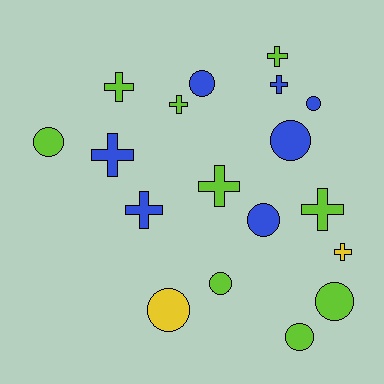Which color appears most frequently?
Lime, with 9 objects.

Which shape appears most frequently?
Circle, with 9 objects.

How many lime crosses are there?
There are 5 lime crosses.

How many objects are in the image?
There are 18 objects.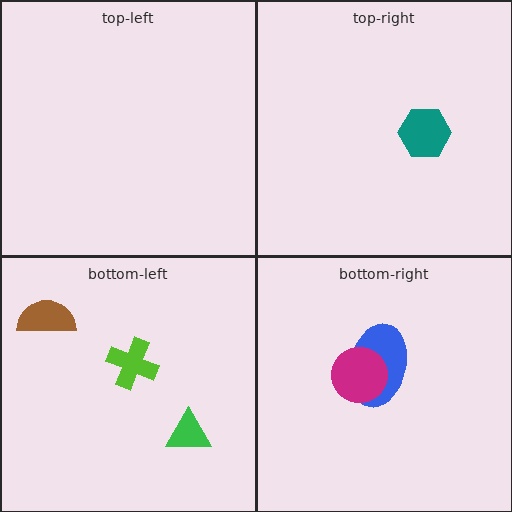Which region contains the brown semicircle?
The bottom-left region.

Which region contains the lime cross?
The bottom-left region.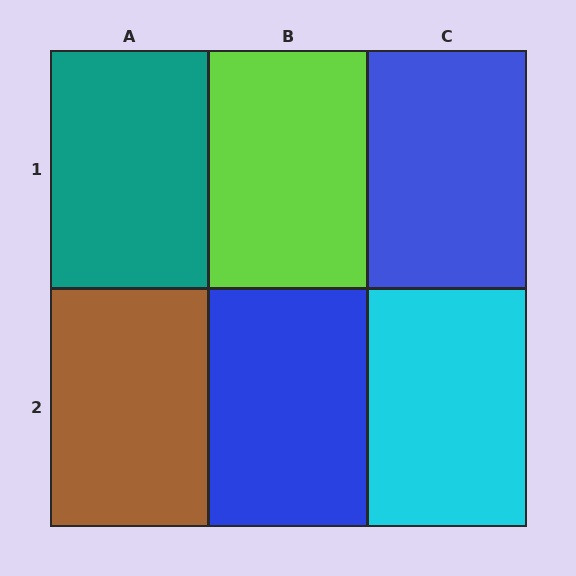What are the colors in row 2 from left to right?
Brown, blue, cyan.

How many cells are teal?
1 cell is teal.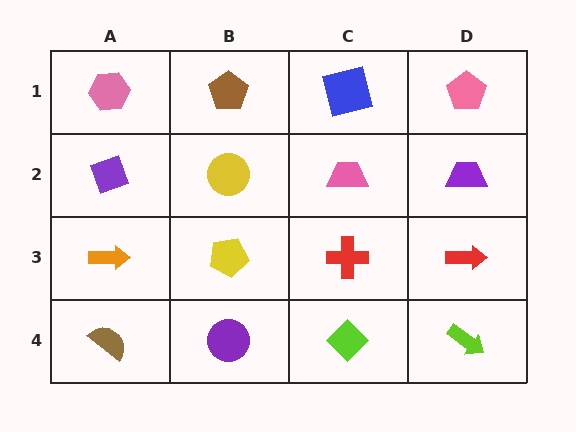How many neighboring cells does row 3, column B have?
4.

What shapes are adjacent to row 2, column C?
A blue square (row 1, column C), a red cross (row 3, column C), a yellow circle (row 2, column B), a purple trapezoid (row 2, column D).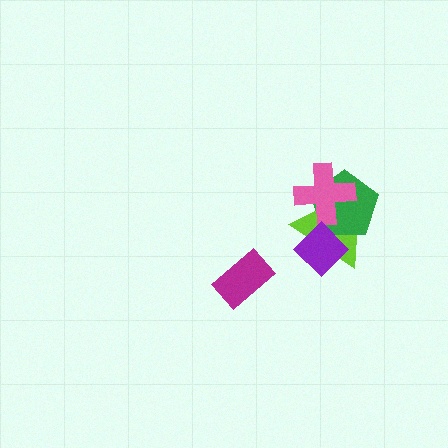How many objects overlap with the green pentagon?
3 objects overlap with the green pentagon.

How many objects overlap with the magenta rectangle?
0 objects overlap with the magenta rectangle.